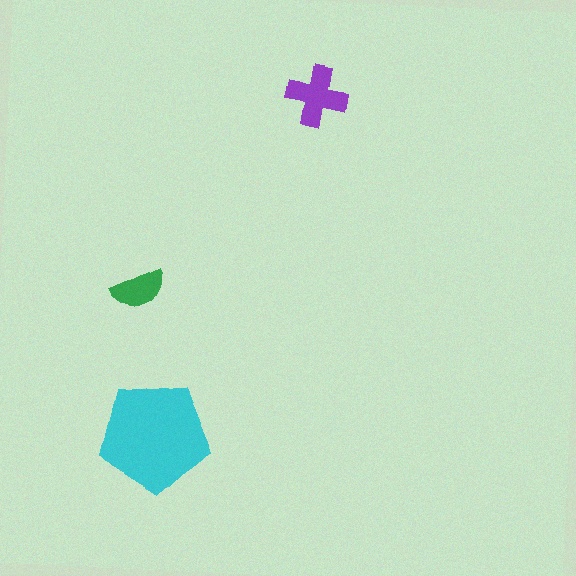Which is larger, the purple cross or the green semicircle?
The purple cross.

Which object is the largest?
The cyan pentagon.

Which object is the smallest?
The green semicircle.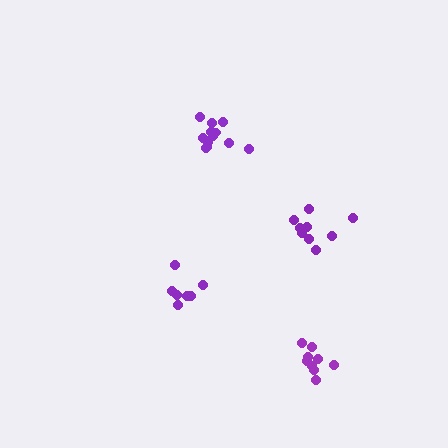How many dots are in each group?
Group 1: 13 dots, Group 2: 7 dots, Group 3: 9 dots, Group 4: 9 dots (38 total).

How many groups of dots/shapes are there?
There are 4 groups.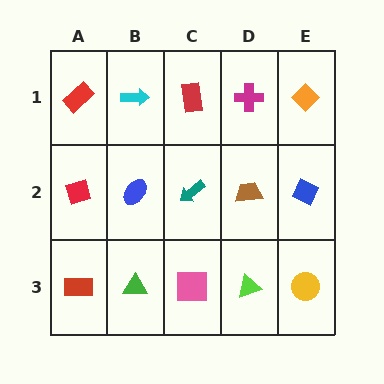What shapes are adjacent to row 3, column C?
A teal arrow (row 2, column C), a green triangle (row 3, column B), a lime triangle (row 3, column D).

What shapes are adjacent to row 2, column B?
A cyan arrow (row 1, column B), a green triangle (row 3, column B), a red diamond (row 2, column A), a teal arrow (row 2, column C).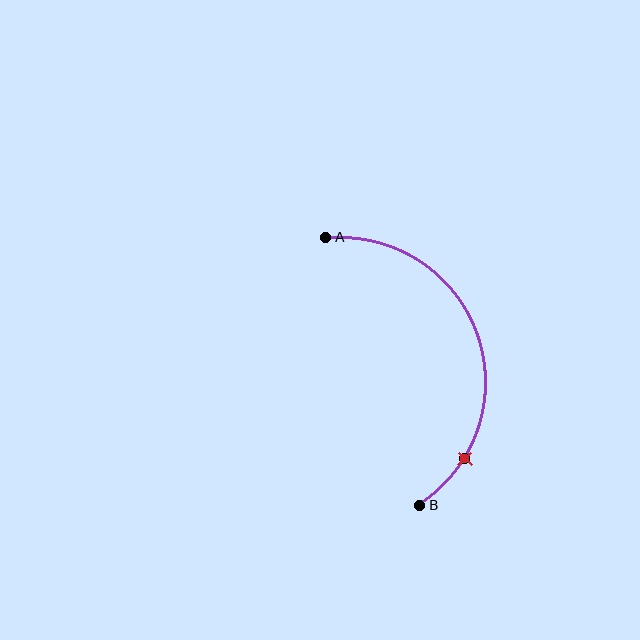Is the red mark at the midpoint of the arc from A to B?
No. The red mark lies on the arc but is closer to endpoint B. The arc midpoint would be at the point on the curve equidistant along the arc from both A and B.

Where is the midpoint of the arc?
The arc midpoint is the point on the curve farthest from the straight line joining A and B. It sits to the right of that line.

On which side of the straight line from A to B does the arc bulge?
The arc bulges to the right of the straight line connecting A and B.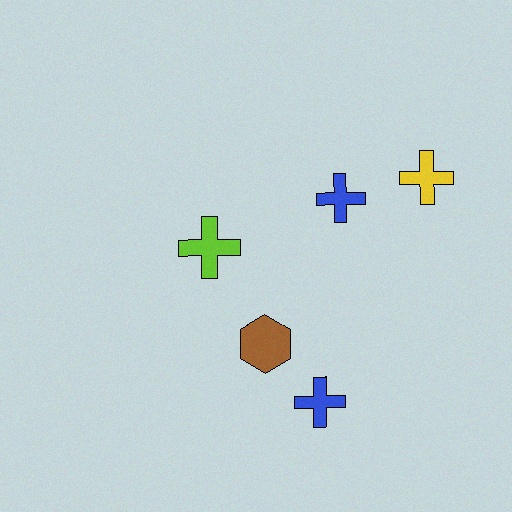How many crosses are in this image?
There are 4 crosses.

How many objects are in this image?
There are 5 objects.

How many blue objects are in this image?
There are 2 blue objects.